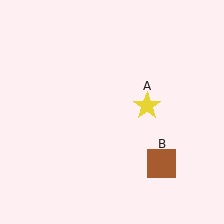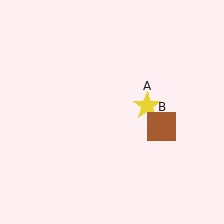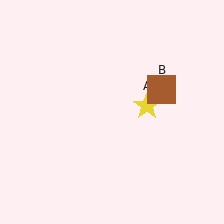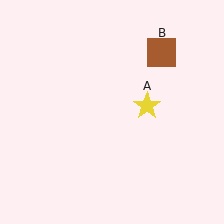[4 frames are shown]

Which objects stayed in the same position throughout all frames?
Yellow star (object A) remained stationary.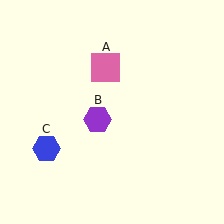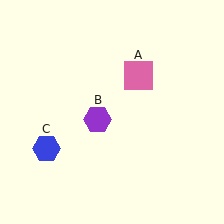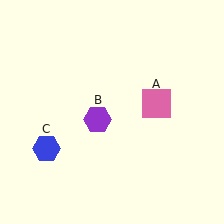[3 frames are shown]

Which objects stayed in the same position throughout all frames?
Purple hexagon (object B) and blue hexagon (object C) remained stationary.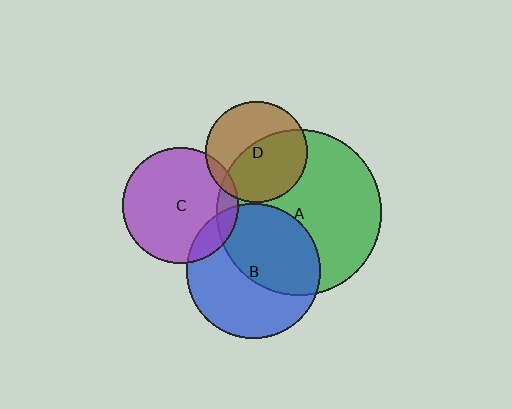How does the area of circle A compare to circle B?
Approximately 1.5 times.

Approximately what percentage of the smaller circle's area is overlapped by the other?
Approximately 10%.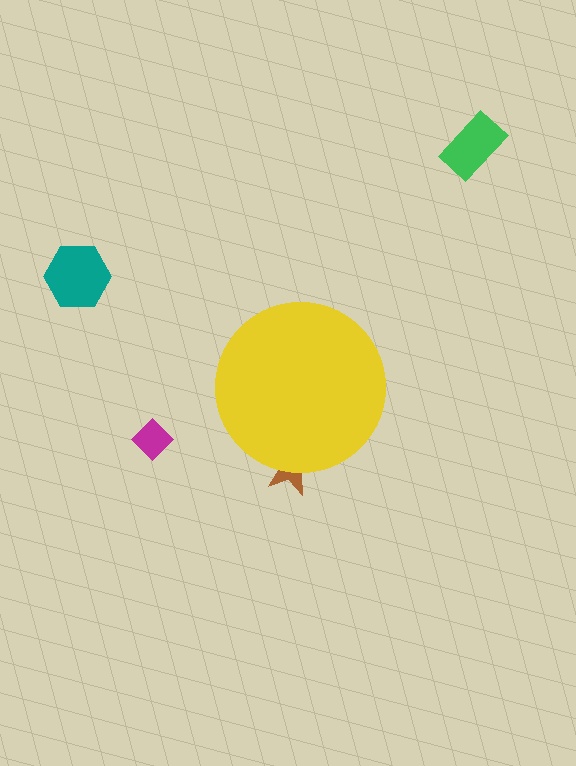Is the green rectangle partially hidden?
No, the green rectangle is fully visible.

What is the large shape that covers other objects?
A yellow circle.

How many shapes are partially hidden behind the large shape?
1 shape is partially hidden.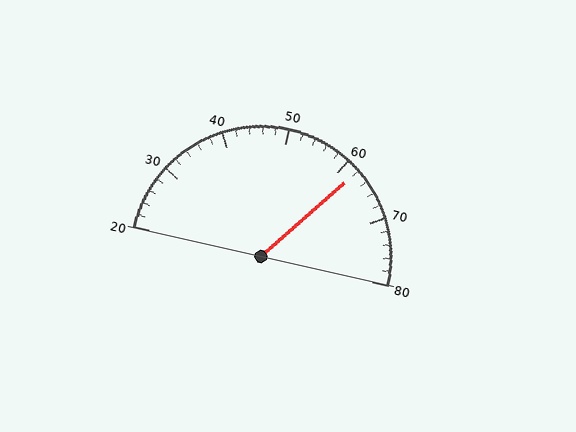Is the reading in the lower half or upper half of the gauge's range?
The reading is in the upper half of the range (20 to 80).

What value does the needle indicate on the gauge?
The needle indicates approximately 62.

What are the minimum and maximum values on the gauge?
The gauge ranges from 20 to 80.